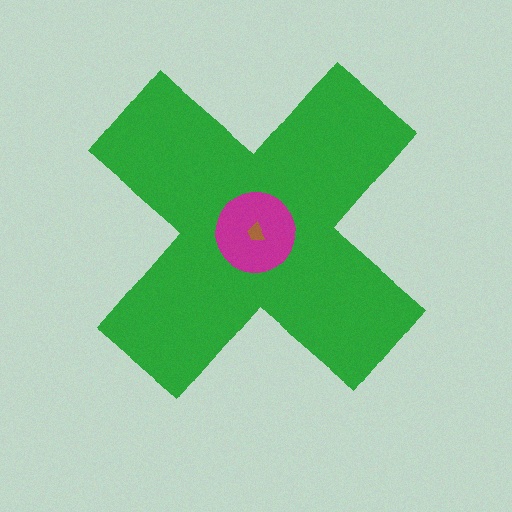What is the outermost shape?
The green cross.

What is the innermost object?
The brown trapezoid.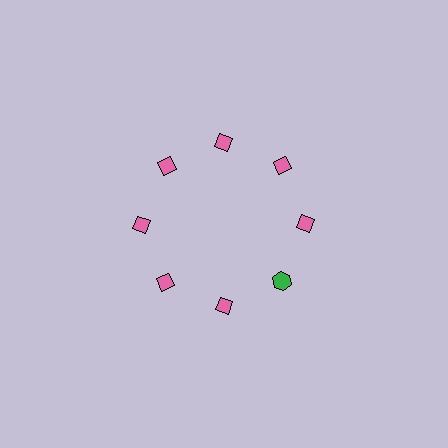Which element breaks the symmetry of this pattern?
The green hexagon at roughly the 4 o'clock position breaks the symmetry. All other shapes are pink diamonds.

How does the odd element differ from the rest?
It differs in both color (green instead of pink) and shape (hexagon instead of diamond).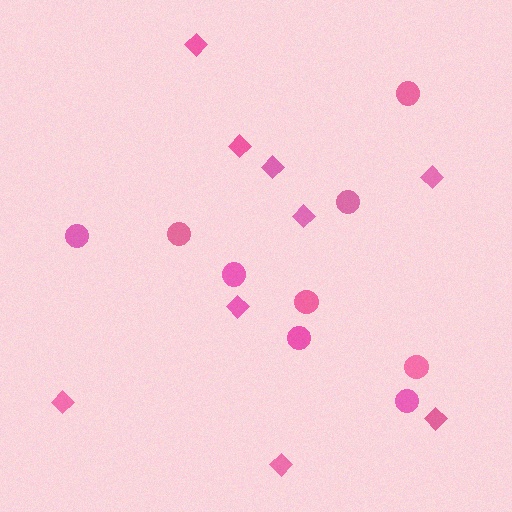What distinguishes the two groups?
There are 2 groups: one group of diamonds (9) and one group of circles (9).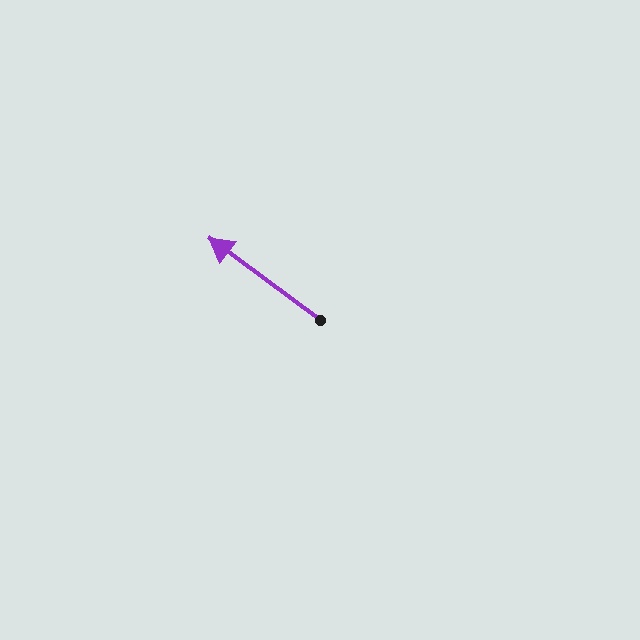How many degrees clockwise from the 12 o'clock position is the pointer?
Approximately 306 degrees.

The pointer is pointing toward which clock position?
Roughly 10 o'clock.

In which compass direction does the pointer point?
Northwest.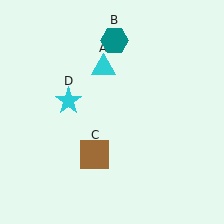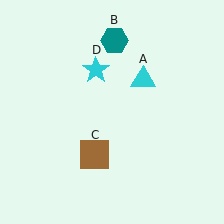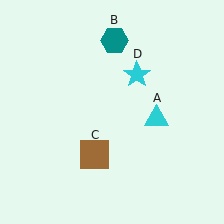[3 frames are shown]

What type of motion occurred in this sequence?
The cyan triangle (object A), cyan star (object D) rotated clockwise around the center of the scene.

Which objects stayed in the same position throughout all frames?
Teal hexagon (object B) and brown square (object C) remained stationary.